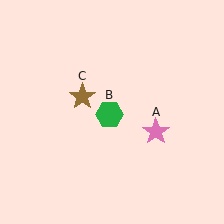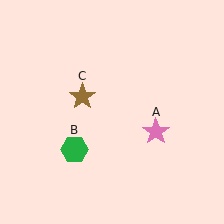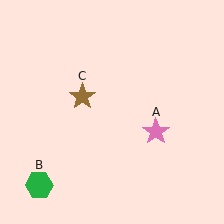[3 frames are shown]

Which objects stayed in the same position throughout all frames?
Pink star (object A) and brown star (object C) remained stationary.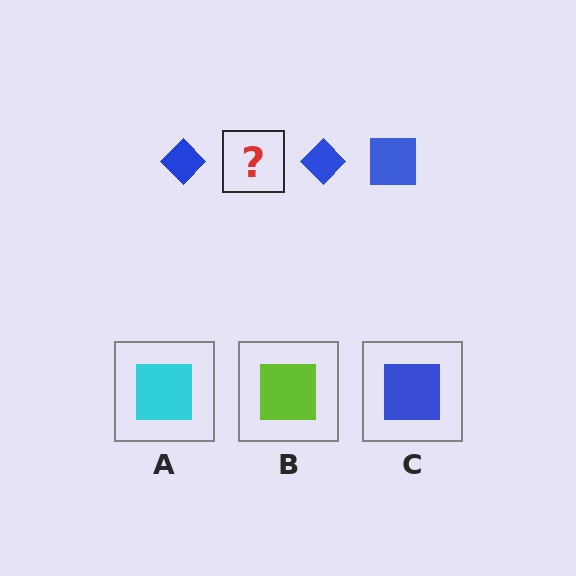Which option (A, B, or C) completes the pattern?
C.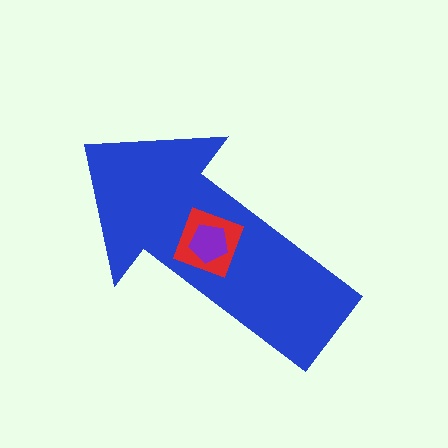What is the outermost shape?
The blue arrow.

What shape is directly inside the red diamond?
The purple pentagon.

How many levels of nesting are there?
3.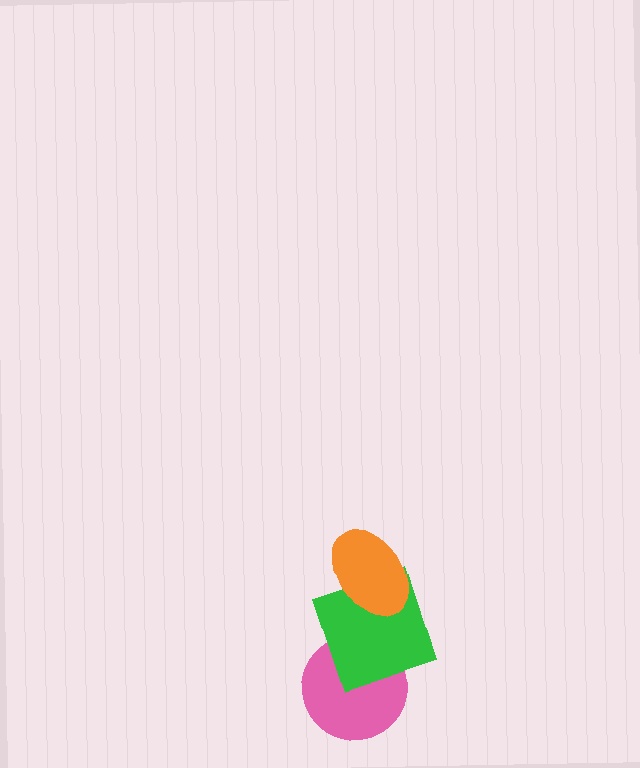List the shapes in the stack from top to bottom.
From top to bottom: the orange ellipse, the green square, the pink circle.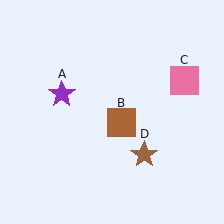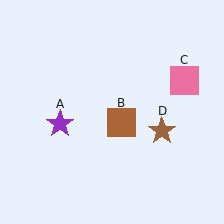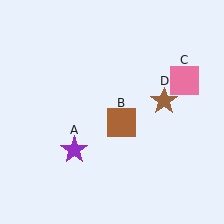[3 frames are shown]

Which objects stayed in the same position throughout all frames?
Brown square (object B) and pink square (object C) remained stationary.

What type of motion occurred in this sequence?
The purple star (object A), brown star (object D) rotated counterclockwise around the center of the scene.